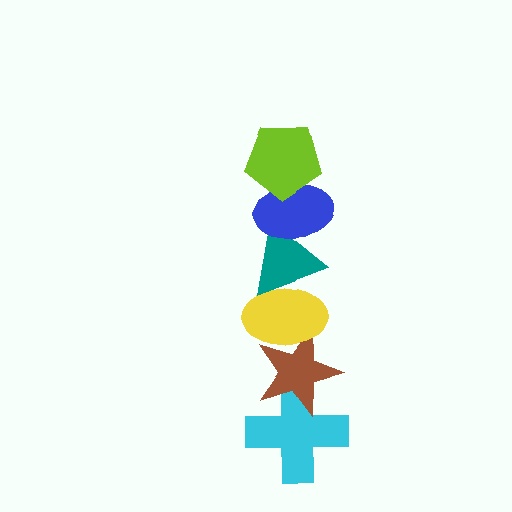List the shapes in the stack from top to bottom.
From top to bottom: the lime pentagon, the blue ellipse, the teal triangle, the yellow ellipse, the brown star, the cyan cross.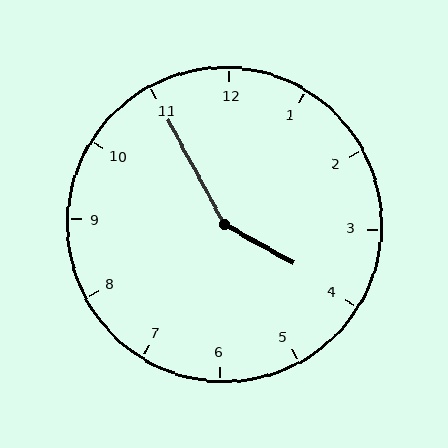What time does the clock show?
3:55.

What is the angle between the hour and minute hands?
Approximately 148 degrees.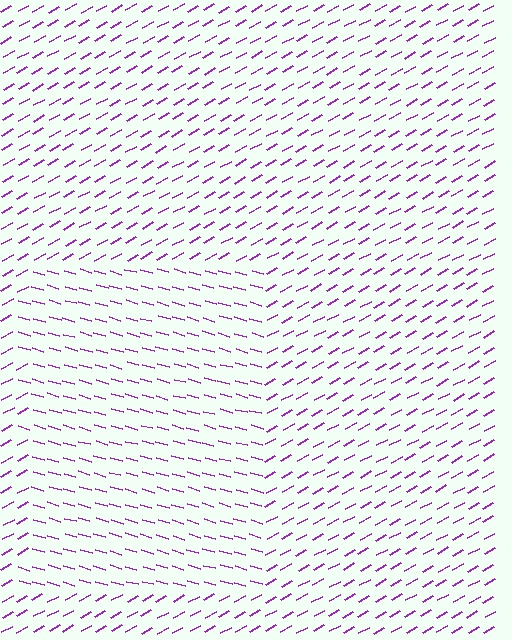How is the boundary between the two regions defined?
The boundary is defined purely by a change in line orientation (approximately 45 degrees difference). All lines are the same color and thickness.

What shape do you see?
I see a rectangle.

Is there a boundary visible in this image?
Yes, there is a texture boundary formed by a change in line orientation.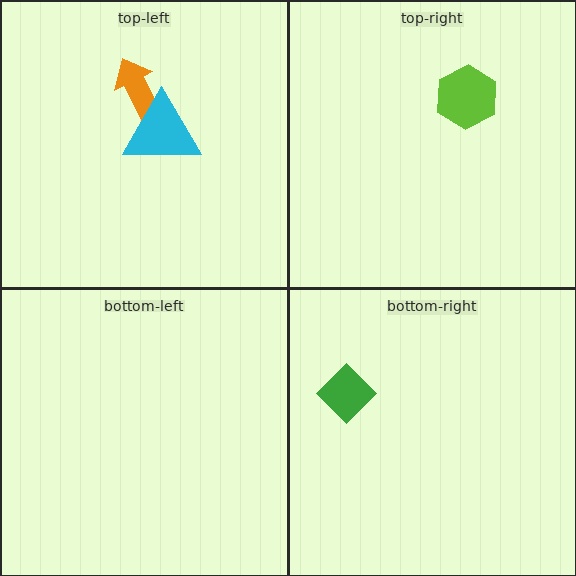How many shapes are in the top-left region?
2.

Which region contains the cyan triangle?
The top-left region.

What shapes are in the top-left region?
The orange arrow, the cyan triangle.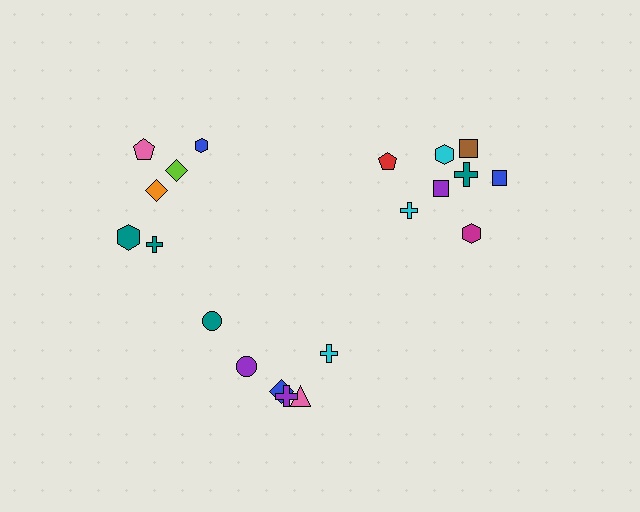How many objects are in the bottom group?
There are 6 objects.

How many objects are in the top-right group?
There are 8 objects.